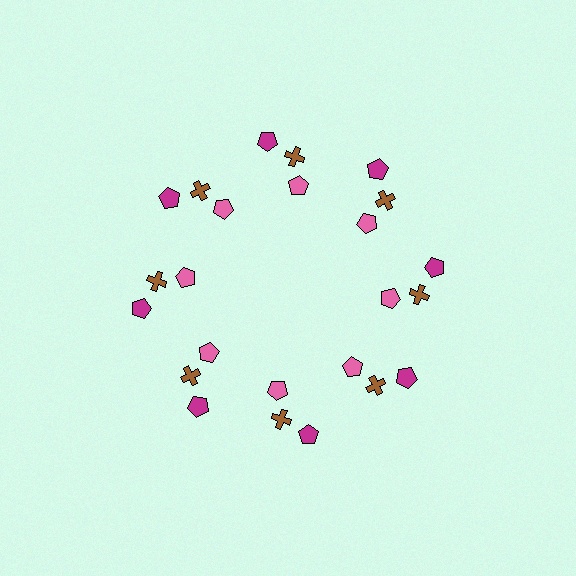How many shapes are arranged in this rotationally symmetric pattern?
There are 24 shapes, arranged in 8 groups of 3.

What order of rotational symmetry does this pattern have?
This pattern has 8-fold rotational symmetry.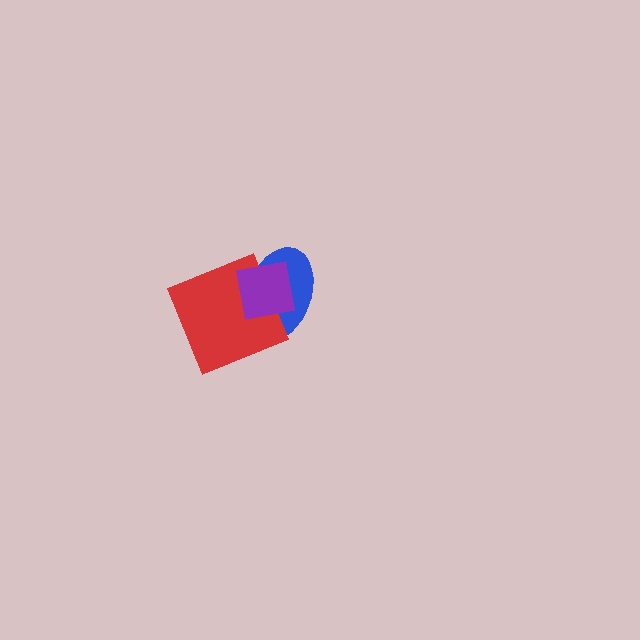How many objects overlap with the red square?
2 objects overlap with the red square.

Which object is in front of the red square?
The purple square is in front of the red square.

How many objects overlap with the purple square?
2 objects overlap with the purple square.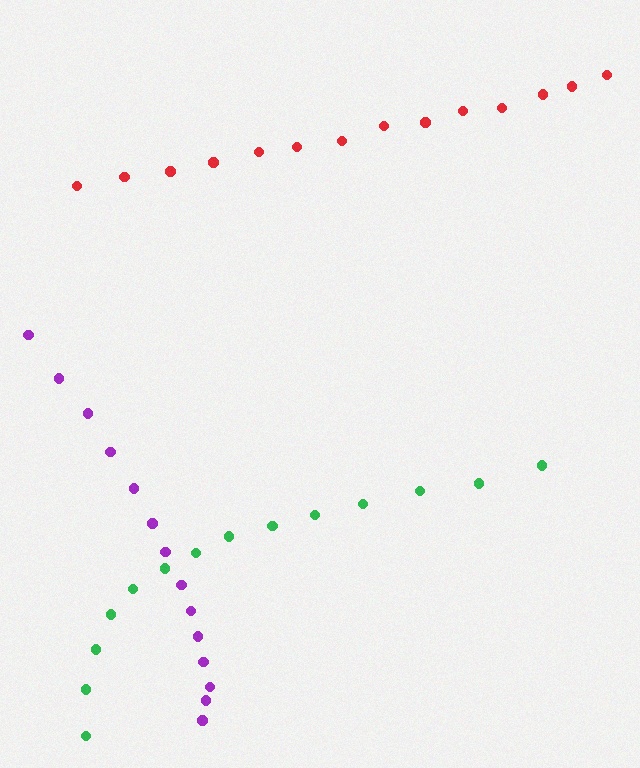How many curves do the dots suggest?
There are 3 distinct paths.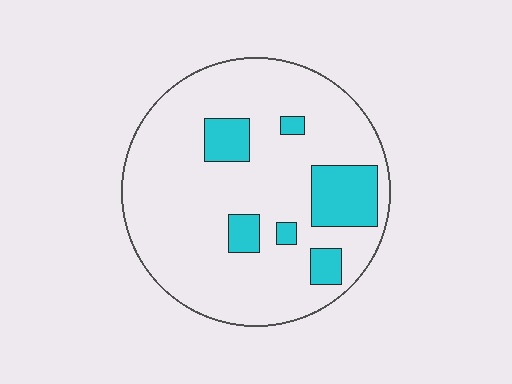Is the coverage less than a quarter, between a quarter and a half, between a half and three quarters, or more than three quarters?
Less than a quarter.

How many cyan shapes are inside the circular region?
6.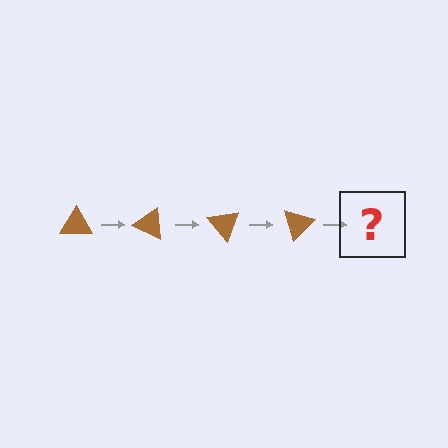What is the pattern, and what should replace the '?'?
The pattern is that the triangle rotates 25 degrees each step. The '?' should be a brown triangle rotated 100 degrees.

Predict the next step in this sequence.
The next step is a brown triangle rotated 100 degrees.